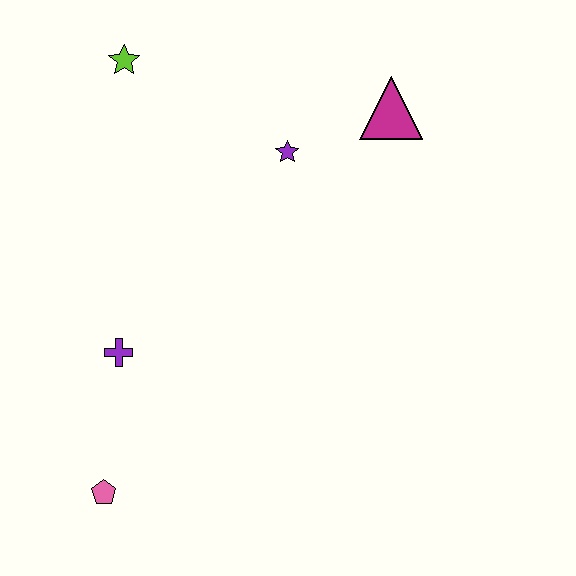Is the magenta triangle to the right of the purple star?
Yes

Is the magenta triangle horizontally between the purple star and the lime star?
No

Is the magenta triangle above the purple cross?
Yes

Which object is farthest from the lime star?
The pink pentagon is farthest from the lime star.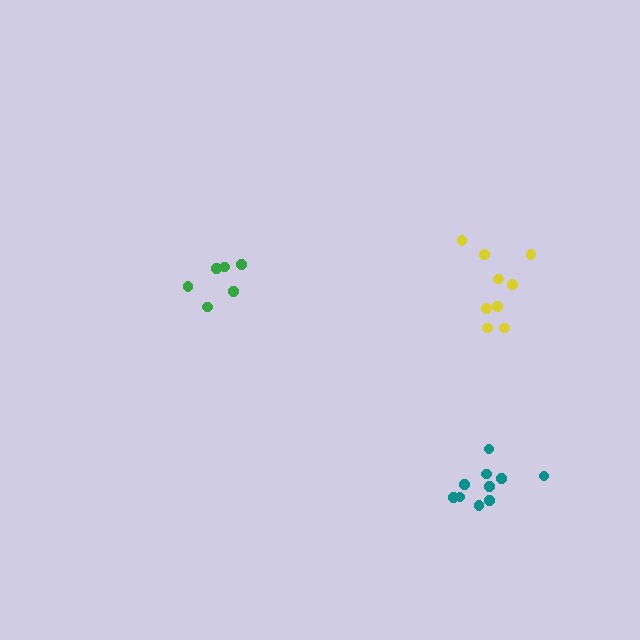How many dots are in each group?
Group 1: 9 dots, Group 2: 6 dots, Group 3: 11 dots (26 total).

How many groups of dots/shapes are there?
There are 3 groups.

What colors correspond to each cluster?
The clusters are colored: yellow, green, teal.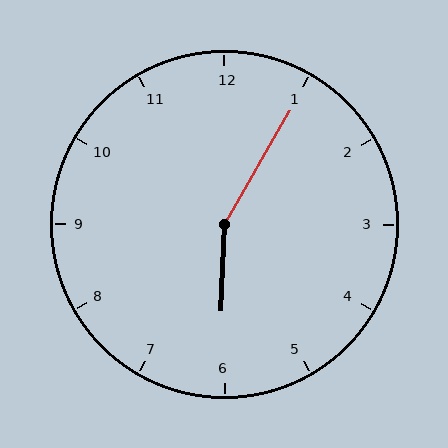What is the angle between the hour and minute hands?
Approximately 152 degrees.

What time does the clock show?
6:05.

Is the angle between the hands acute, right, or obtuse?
It is obtuse.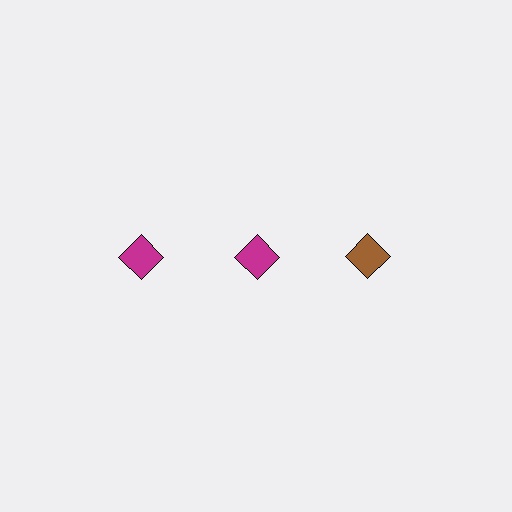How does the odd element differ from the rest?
It has a different color: brown instead of magenta.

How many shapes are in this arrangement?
There are 3 shapes arranged in a grid pattern.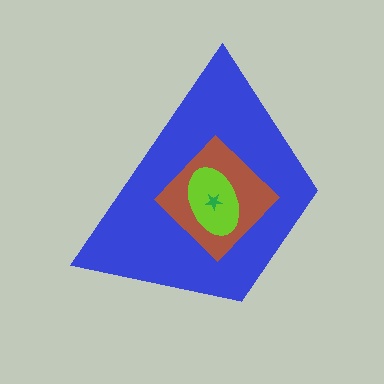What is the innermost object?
The green star.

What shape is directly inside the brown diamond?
The lime ellipse.